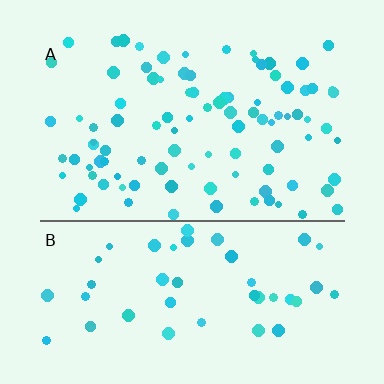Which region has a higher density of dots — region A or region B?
A (the top).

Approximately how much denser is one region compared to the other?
Approximately 2.0× — region A over region B.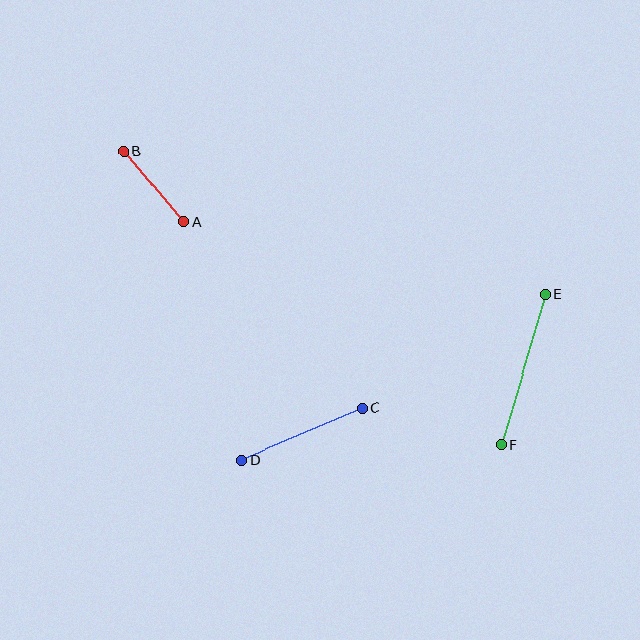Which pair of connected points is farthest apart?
Points E and F are farthest apart.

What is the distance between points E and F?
The distance is approximately 157 pixels.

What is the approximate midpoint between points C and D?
The midpoint is at approximately (302, 434) pixels.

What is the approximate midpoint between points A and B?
The midpoint is at approximately (154, 187) pixels.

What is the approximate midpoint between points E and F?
The midpoint is at approximately (523, 370) pixels.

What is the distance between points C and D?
The distance is approximately 131 pixels.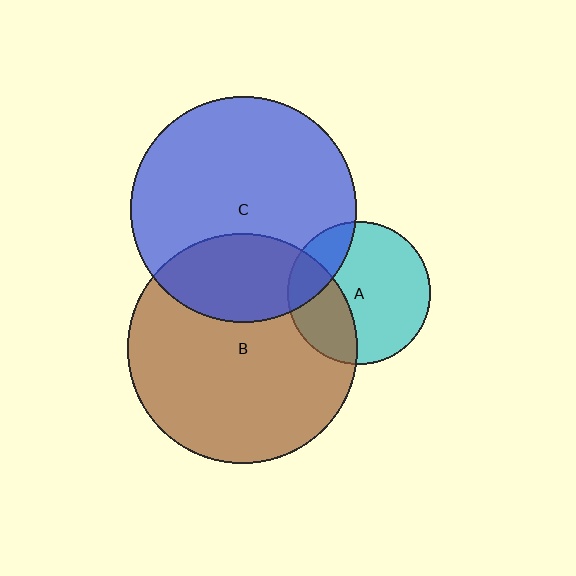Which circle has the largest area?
Circle B (brown).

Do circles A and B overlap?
Yes.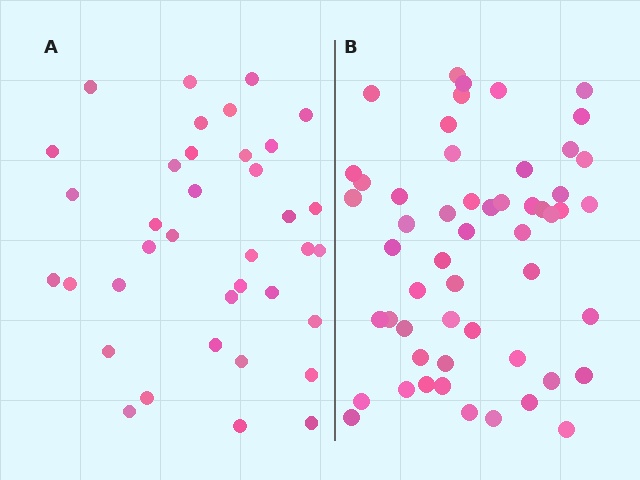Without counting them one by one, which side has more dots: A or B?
Region B (the right region) has more dots.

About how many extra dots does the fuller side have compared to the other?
Region B has approximately 15 more dots than region A.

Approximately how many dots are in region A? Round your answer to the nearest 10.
About 40 dots. (The exact count is 37, which rounds to 40.)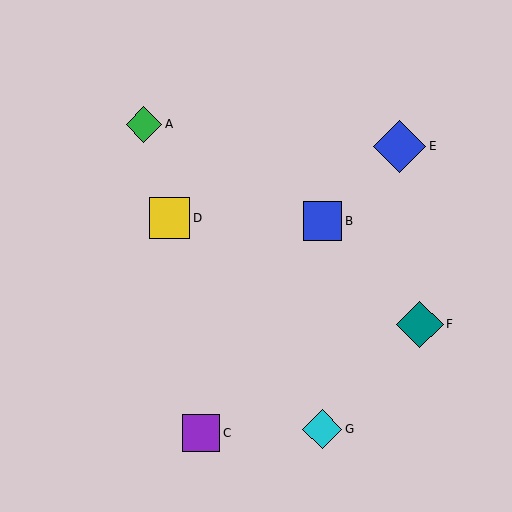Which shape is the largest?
The blue diamond (labeled E) is the largest.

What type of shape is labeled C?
Shape C is a purple square.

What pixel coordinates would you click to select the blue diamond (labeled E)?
Click at (400, 146) to select the blue diamond E.